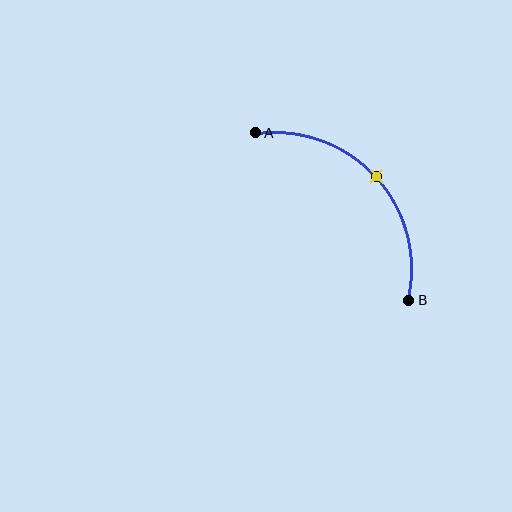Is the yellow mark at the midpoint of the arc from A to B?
Yes. The yellow mark lies on the arc at equal arc-length from both A and B — it is the arc midpoint.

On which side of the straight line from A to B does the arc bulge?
The arc bulges above and to the right of the straight line connecting A and B.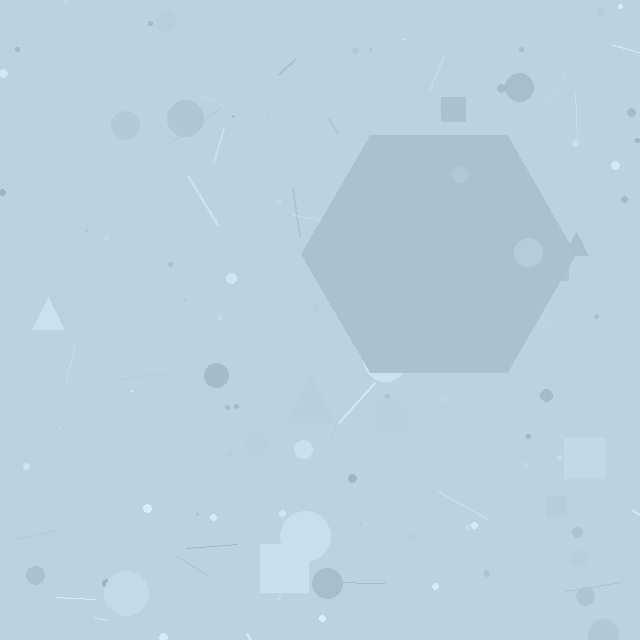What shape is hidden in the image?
A hexagon is hidden in the image.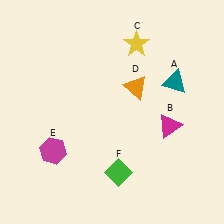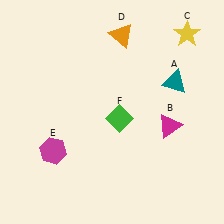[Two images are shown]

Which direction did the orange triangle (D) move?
The orange triangle (D) moved up.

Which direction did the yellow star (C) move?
The yellow star (C) moved right.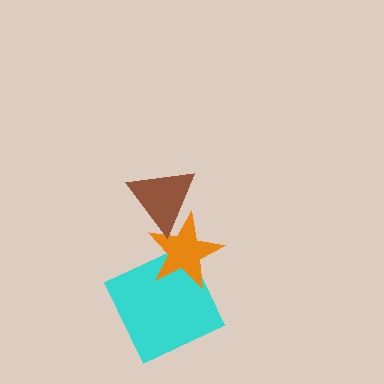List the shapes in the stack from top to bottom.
From top to bottom: the brown triangle, the orange star, the cyan square.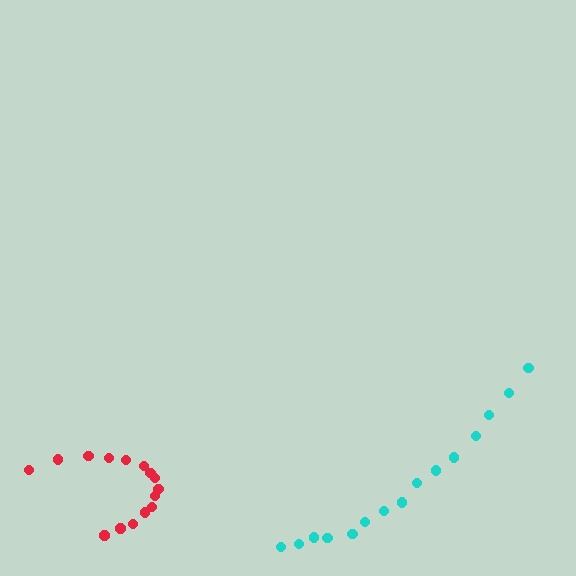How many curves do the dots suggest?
There are 2 distinct paths.